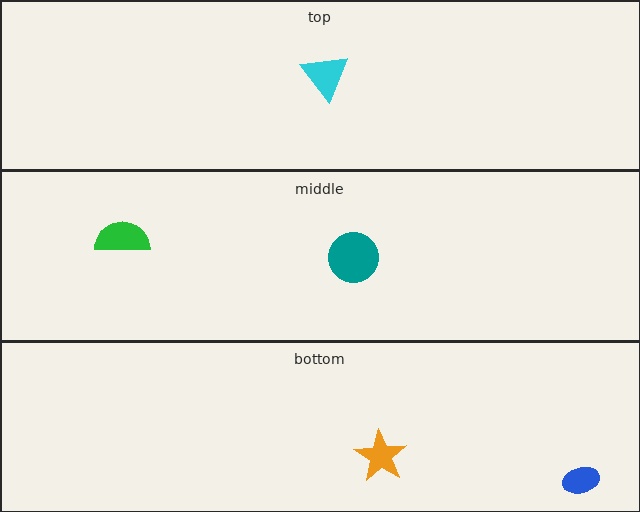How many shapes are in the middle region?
2.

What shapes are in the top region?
The cyan triangle.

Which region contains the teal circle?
The middle region.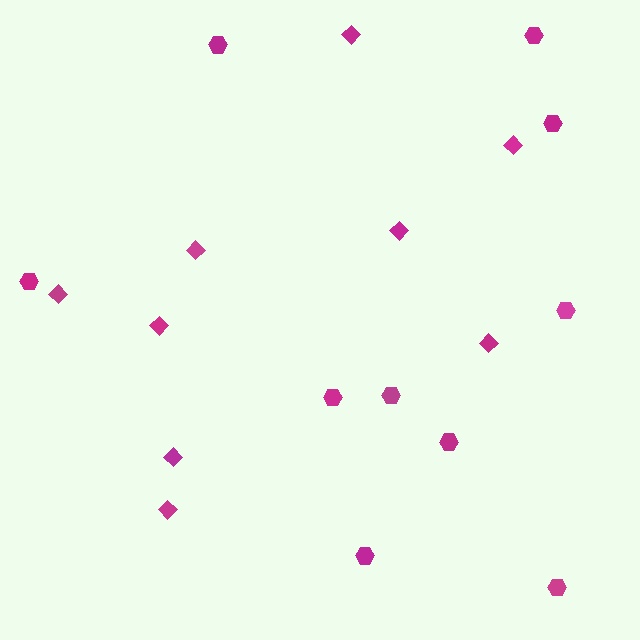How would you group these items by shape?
There are 2 groups: one group of hexagons (10) and one group of diamonds (9).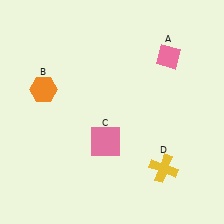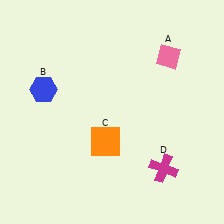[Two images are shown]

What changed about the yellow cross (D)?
In Image 1, D is yellow. In Image 2, it changed to magenta.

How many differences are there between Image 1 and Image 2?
There are 3 differences between the two images.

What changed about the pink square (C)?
In Image 1, C is pink. In Image 2, it changed to orange.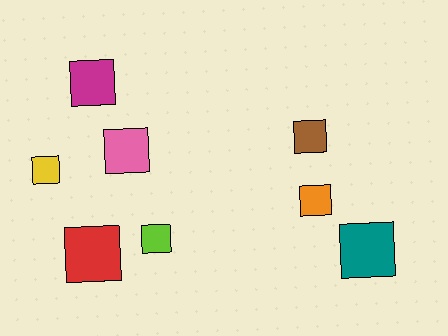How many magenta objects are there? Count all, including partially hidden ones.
There is 1 magenta object.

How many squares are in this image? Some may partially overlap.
There are 8 squares.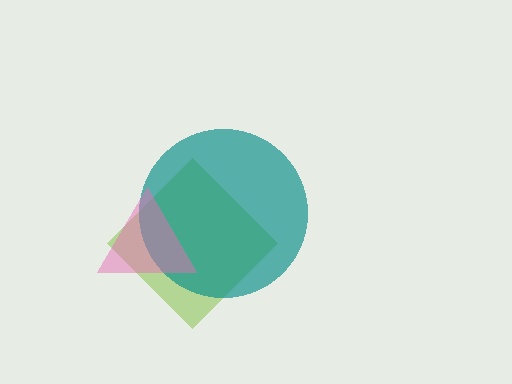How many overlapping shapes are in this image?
There are 3 overlapping shapes in the image.